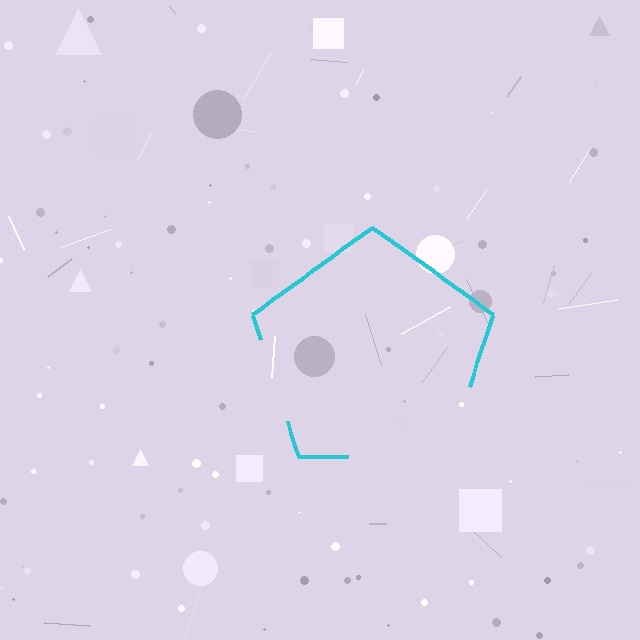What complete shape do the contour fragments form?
The contour fragments form a pentagon.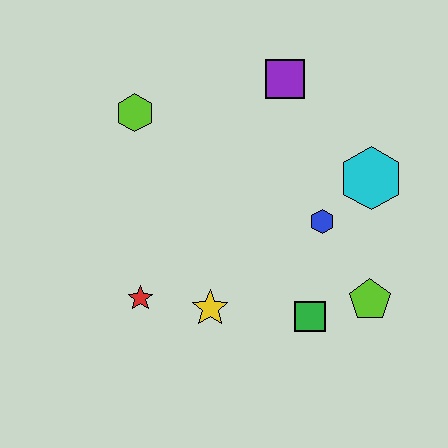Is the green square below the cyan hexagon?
Yes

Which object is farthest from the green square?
The lime hexagon is farthest from the green square.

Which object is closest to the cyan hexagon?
The blue hexagon is closest to the cyan hexagon.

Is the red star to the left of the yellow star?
Yes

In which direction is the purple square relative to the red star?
The purple square is above the red star.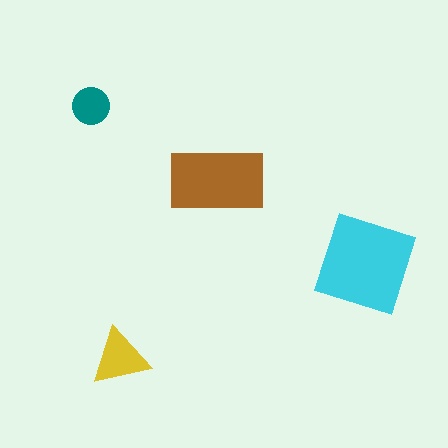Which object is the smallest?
The teal circle.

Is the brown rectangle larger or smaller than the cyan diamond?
Smaller.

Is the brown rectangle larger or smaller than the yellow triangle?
Larger.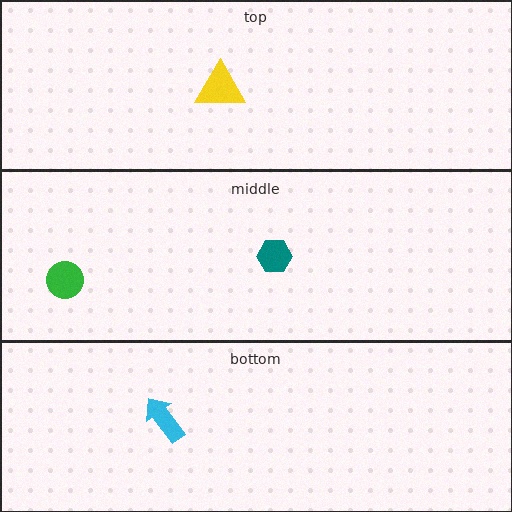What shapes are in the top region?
The yellow triangle.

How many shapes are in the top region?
1.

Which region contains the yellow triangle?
The top region.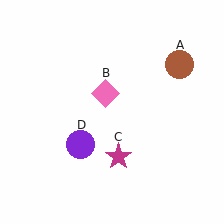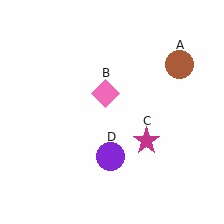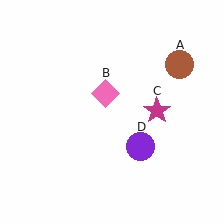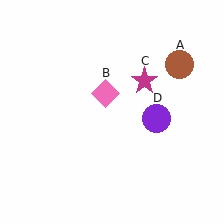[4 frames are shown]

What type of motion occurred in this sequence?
The magenta star (object C), purple circle (object D) rotated counterclockwise around the center of the scene.